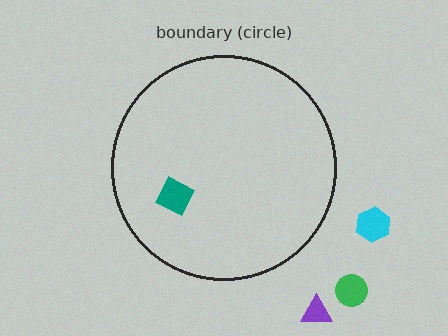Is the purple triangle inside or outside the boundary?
Outside.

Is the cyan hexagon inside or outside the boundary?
Outside.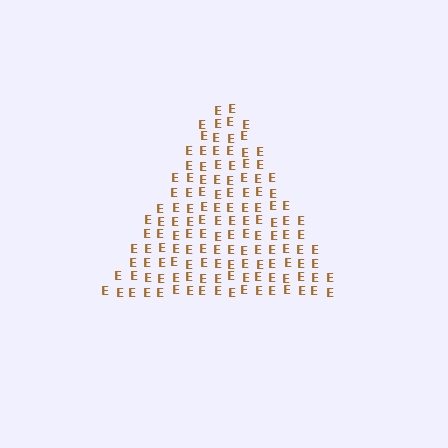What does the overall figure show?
The overall figure shows a triangle.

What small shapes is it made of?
It is made of small letter E's.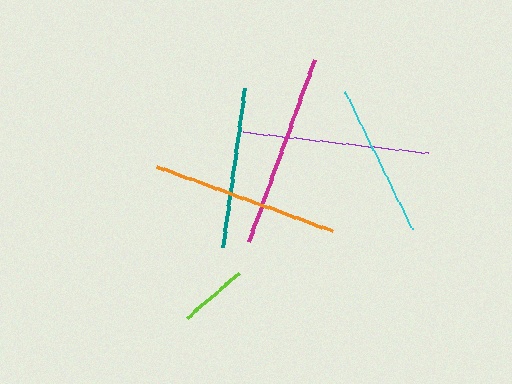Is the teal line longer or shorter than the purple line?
The purple line is longer than the teal line.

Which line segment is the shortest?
The lime line is the shortest at approximately 69 pixels.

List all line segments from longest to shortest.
From longest to shortest: magenta, orange, purple, teal, cyan, lime.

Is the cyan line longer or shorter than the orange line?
The orange line is longer than the cyan line.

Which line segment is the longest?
The magenta line is the longest at approximately 194 pixels.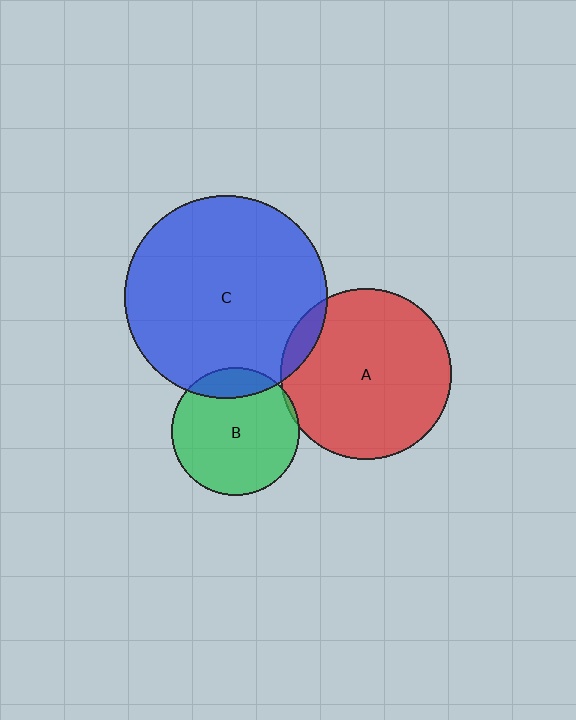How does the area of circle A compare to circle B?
Approximately 1.8 times.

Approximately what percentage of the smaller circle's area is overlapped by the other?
Approximately 10%.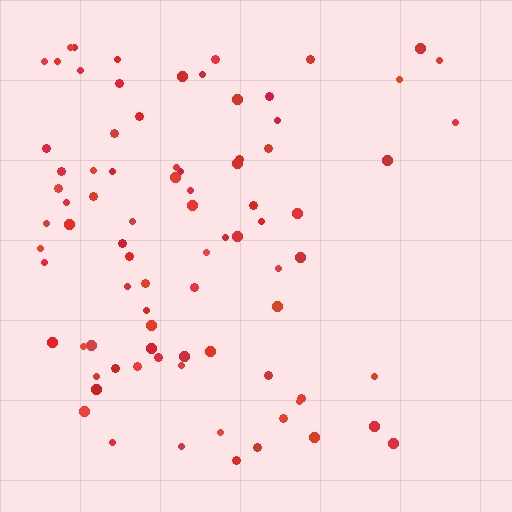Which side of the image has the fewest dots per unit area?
The right.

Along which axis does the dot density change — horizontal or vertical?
Horizontal.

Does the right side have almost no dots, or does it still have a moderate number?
Still a moderate number, just noticeably fewer than the left.